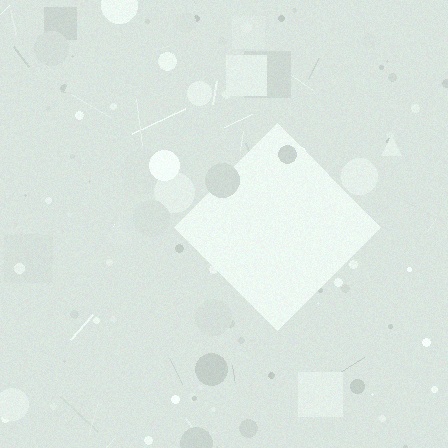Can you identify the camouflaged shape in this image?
The camouflaged shape is a diamond.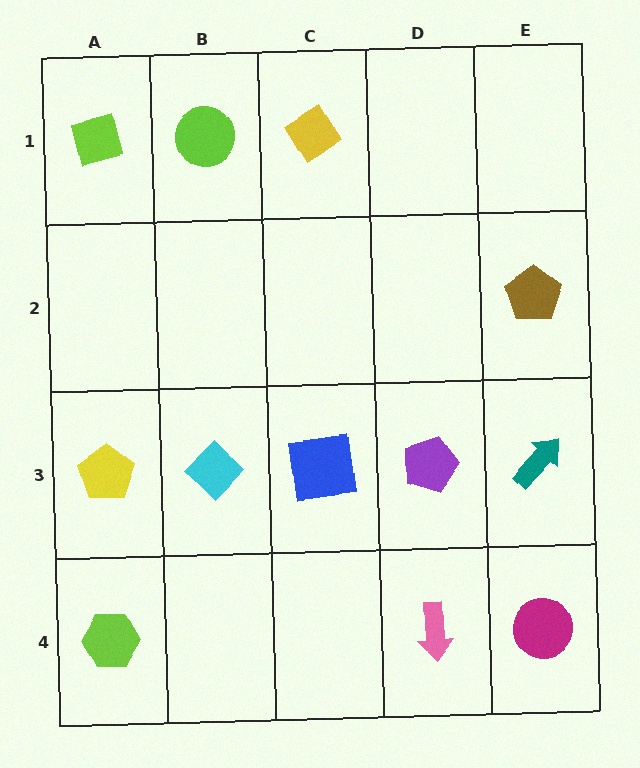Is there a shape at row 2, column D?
No, that cell is empty.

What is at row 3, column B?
A cyan diamond.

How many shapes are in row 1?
3 shapes.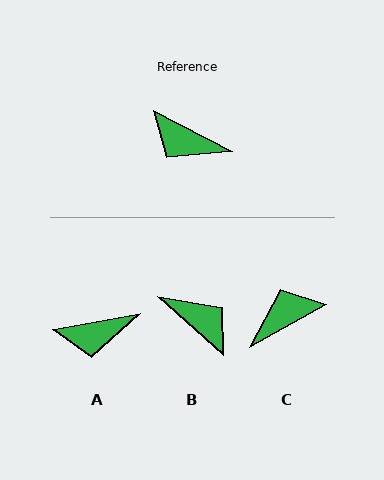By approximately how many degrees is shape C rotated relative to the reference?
Approximately 124 degrees clockwise.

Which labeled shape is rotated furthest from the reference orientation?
B, about 165 degrees away.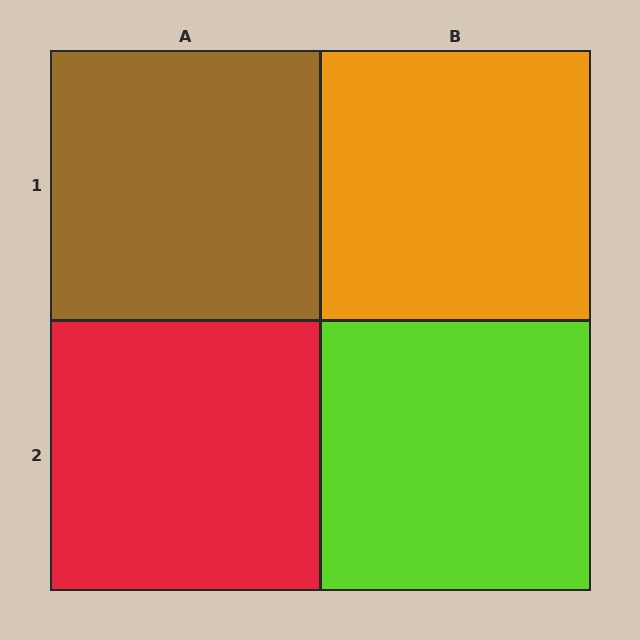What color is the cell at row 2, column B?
Lime.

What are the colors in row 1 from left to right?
Brown, orange.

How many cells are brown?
1 cell is brown.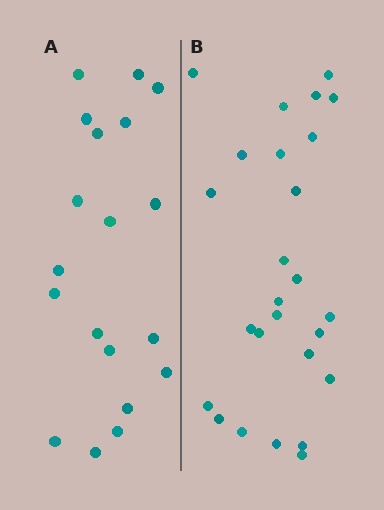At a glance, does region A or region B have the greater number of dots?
Region B (the right region) has more dots.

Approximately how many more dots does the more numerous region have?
Region B has roughly 8 or so more dots than region A.